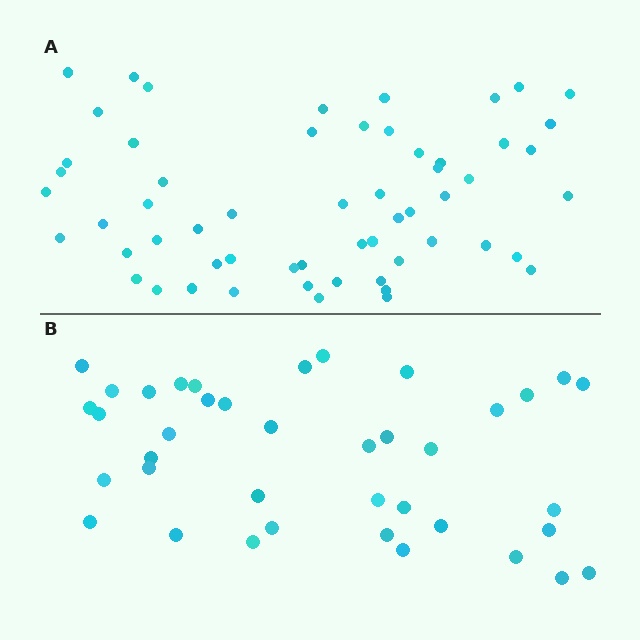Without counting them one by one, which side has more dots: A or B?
Region A (the top region) has more dots.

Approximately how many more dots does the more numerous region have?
Region A has approximately 20 more dots than region B.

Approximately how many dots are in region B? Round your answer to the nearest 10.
About 40 dots. (The exact count is 39, which rounds to 40.)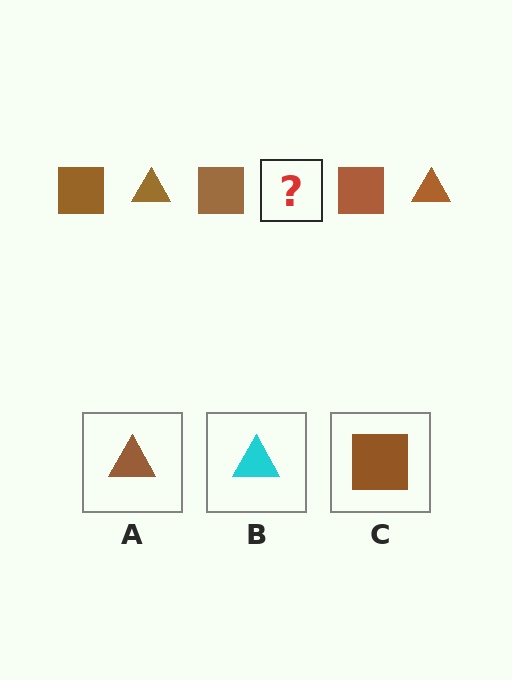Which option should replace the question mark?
Option A.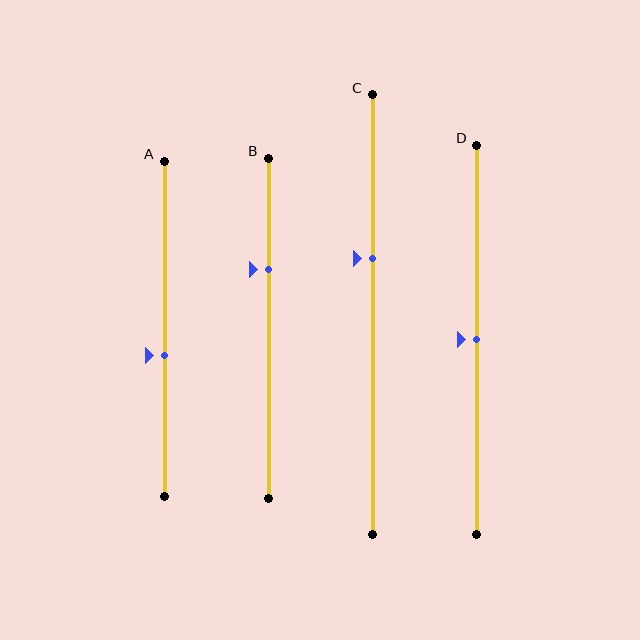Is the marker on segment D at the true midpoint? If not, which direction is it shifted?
Yes, the marker on segment D is at the true midpoint.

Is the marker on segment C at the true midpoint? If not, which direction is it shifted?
No, the marker on segment C is shifted upward by about 13% of the segment length.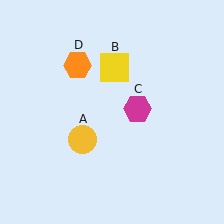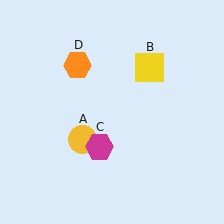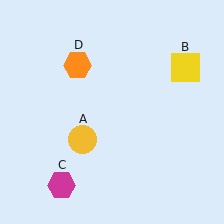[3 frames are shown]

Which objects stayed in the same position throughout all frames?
Yellow circle (object A) and orange hexagon (object D) remained stationary.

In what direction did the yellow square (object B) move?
The yellow square (object B) moved right.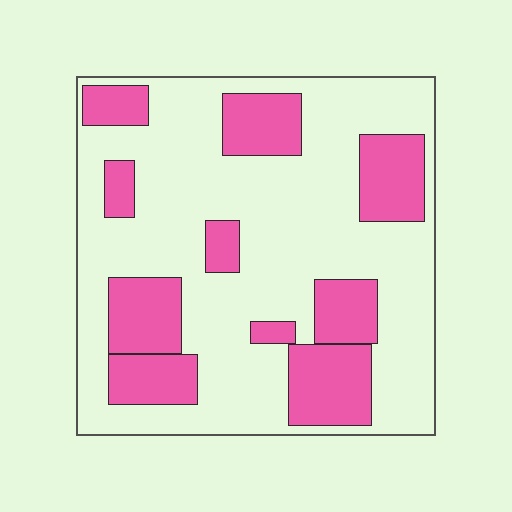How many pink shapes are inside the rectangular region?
10.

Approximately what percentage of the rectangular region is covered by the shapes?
Approximately 30%.